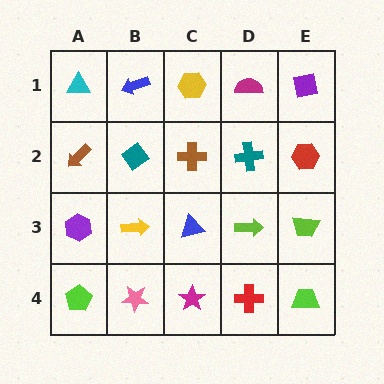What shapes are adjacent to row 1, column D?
A teal cross (row 2, column D), a yellow hexagon (row 1, column C), a purple square (row 1, column E).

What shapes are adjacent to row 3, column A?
A brown arrow (row 2, column A), a lime pentagon (row 4, column A), a yellow arrow (row 3, column B).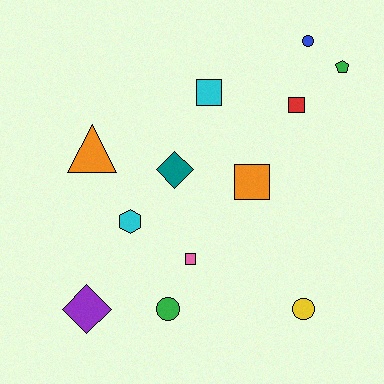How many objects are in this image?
There are 12 objects.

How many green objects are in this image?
There are 2 green objects.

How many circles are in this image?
There are 3 circles.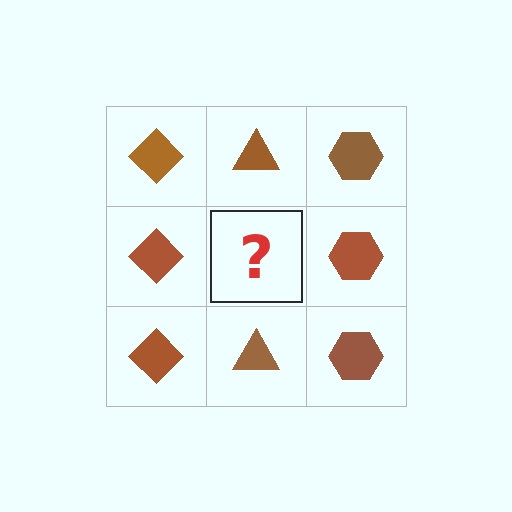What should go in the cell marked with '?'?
The missing cell should contain a brown triangle.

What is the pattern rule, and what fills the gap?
The rule is that each column has a consistent shape. The gap should be filled with a brown triangle.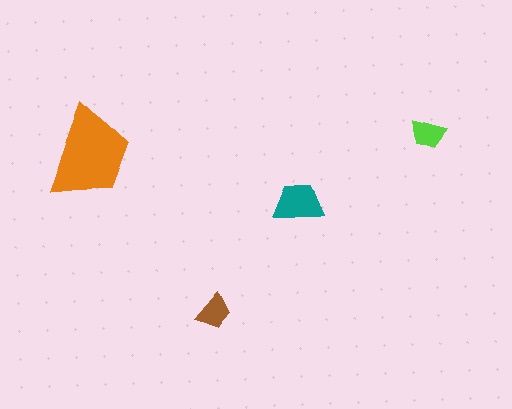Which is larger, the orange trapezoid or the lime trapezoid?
The orange one.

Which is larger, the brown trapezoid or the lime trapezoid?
The brown one.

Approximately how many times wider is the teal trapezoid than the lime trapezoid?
About 1.5 times wider.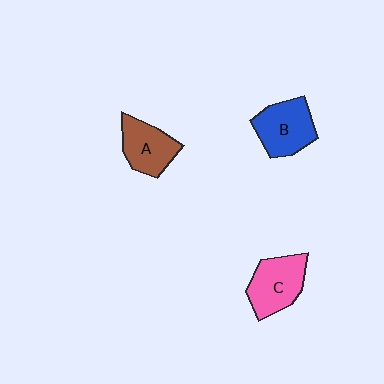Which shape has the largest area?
Shape C (pink).